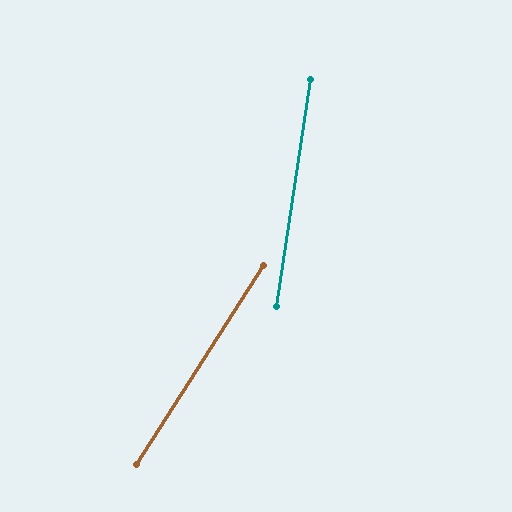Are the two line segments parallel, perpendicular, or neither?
Neither parallel nor perpendicular — they differ by about 24°.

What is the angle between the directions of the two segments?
Approximately 24 degrees.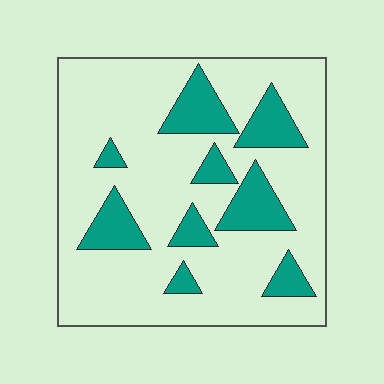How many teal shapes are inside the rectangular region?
9.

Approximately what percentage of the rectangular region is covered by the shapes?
Approximately 20%.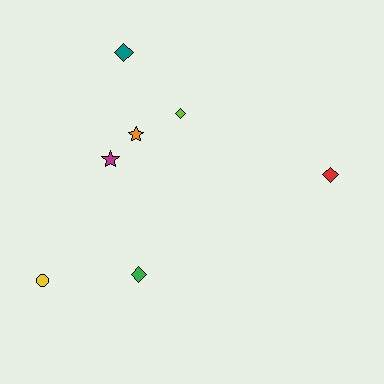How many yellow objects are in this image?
There is 1 yellow object.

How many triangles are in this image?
There are no triangles.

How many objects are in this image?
There are 7 objects.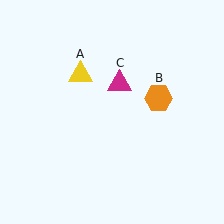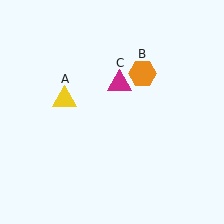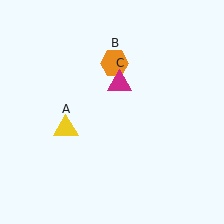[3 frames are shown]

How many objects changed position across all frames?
2 objects changed position: yellow triangle (object A), orange hexagon (object B).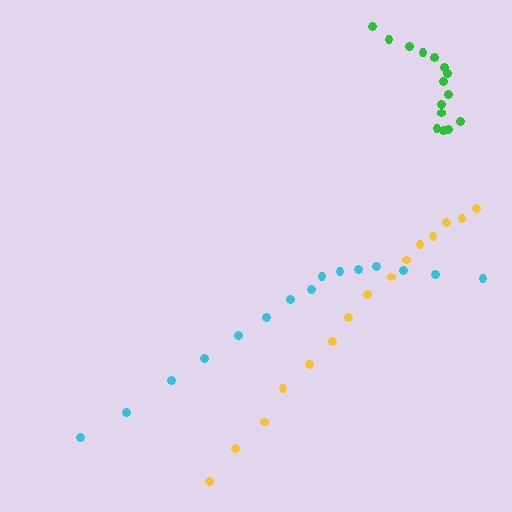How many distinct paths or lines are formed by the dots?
There are 3 distinct paths.